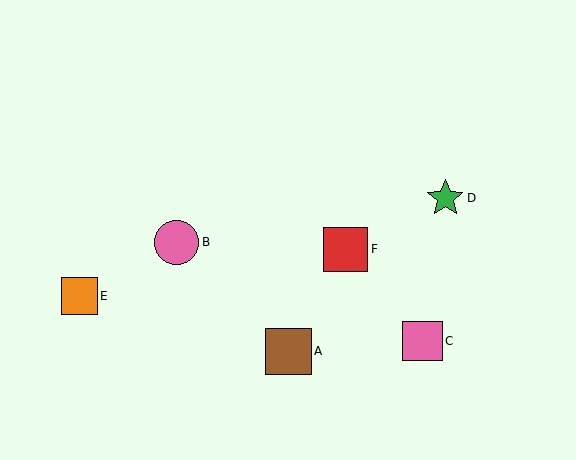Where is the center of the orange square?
The center of the orange square is at (79, 296).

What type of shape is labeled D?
Shape D is a green star.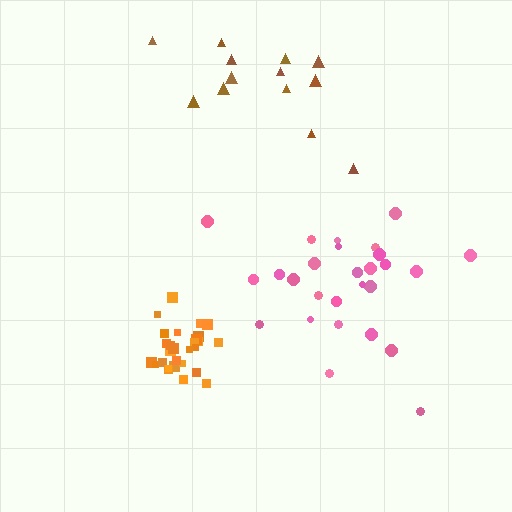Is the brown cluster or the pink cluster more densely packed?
Pink.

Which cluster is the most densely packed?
Orange.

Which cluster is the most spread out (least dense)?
Brown.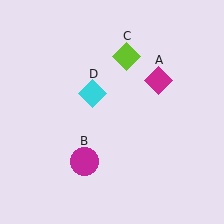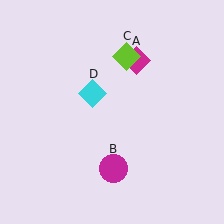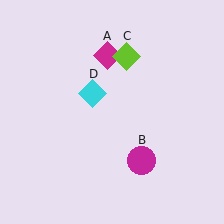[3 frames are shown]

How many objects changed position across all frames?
2 objects changed position: magenta diamond (object A), magenta circle (object B).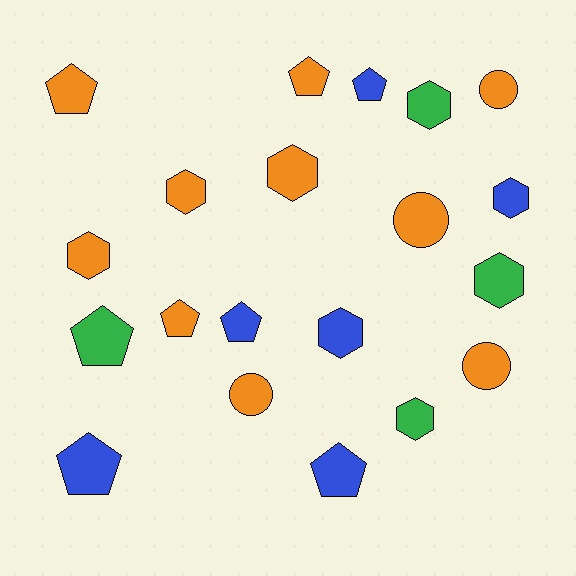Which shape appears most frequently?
Hexagon, with 8 objects.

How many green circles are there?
There are no green circles.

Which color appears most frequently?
Orange, with 10 objects.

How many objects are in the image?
There are 20 objects.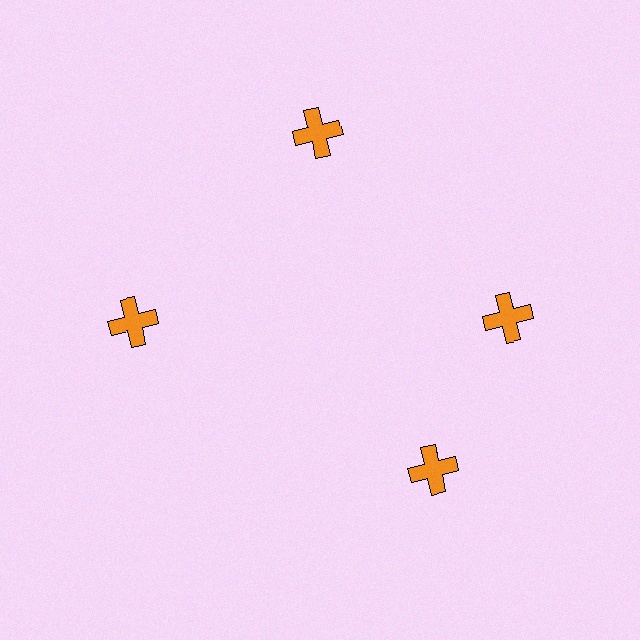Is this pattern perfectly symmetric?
No. The 4 orange crosses are arranged in a ring, but one element near the 6 o'clock position is rotated out of alignment along the ring, breaking the 4-fold rotational symmetry.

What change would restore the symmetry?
The symmetry would be restored by rotating it back into even spacing with its neighbors so that all 4 crosses sit at equal angles and equal distance from the center.